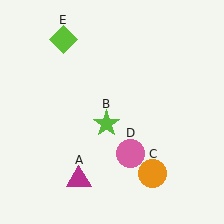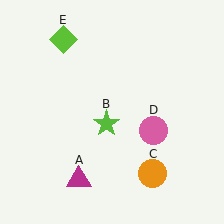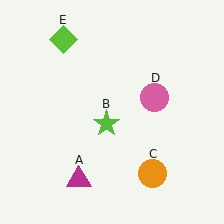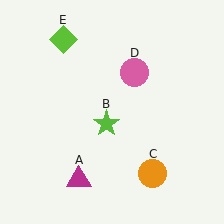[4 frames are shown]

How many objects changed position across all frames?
1 object changed position: pink circle (object D).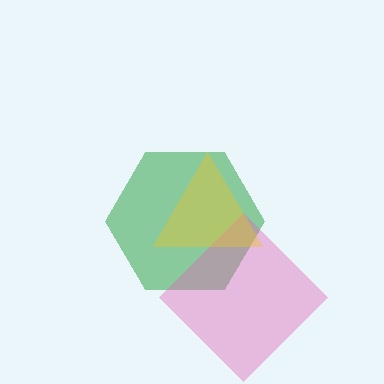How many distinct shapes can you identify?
There are 3 distinct shapes: a green hexagon, a pink diamond, a yellow triangle.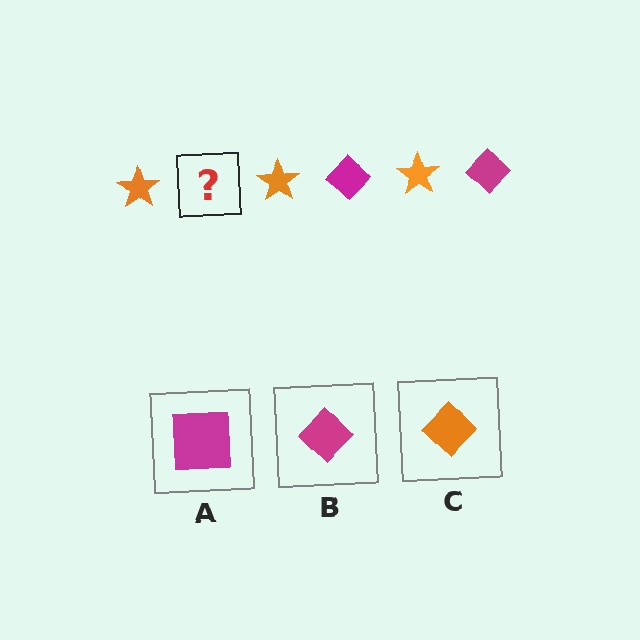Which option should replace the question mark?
Option B.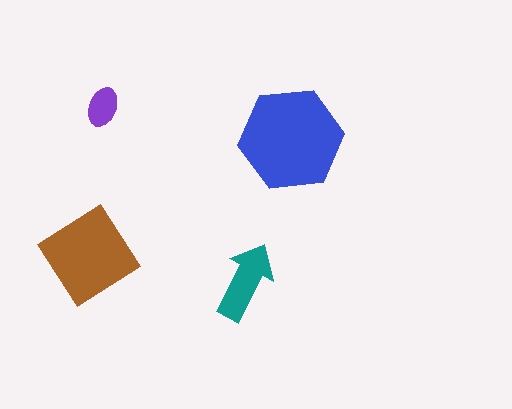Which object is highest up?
The purple ellipse is topmost.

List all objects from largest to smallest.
The blue hexagon, the brown diamond, the teal arrow, the purple ellipse.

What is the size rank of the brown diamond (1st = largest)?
2nd.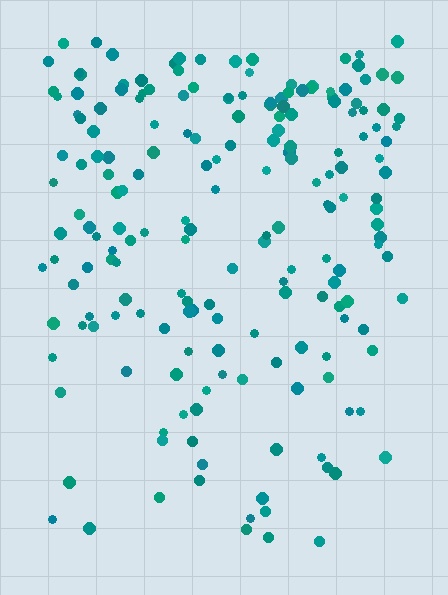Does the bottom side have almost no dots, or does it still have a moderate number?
Still a moderate number, just noticeably fewer than the top.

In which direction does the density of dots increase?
From bottom to top, with the top side densest.